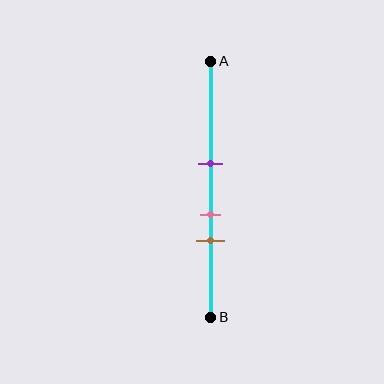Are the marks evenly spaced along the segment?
Yes, the marks are approximately evenly spaced.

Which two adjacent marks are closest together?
The pink and brown marks are the closest adjacent pair.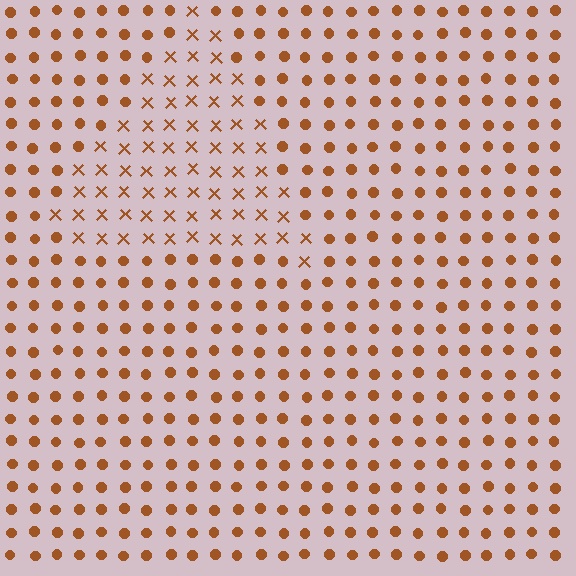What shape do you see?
I see a triangle.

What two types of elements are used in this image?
The image uses X marks inside the triangle region and circles outside it.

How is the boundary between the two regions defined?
The boundary is defined by a change in element shape: X marks inside vs. circles outside. All elements share the same color and spacing.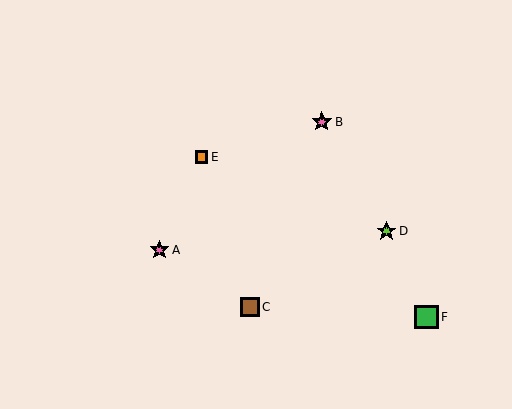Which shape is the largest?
The green square (labeled F) is the largest.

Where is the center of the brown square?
The center of the brown square is at (250, 307).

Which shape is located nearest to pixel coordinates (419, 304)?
The green square (labeled F) at (427, 317) is nearest to that location.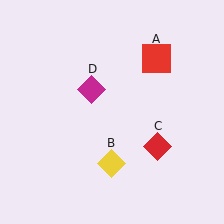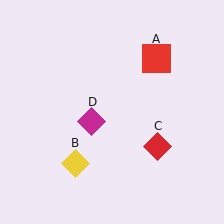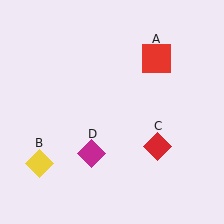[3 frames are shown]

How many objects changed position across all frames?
2 objects changed position: yellow diamond (object B), magenta diamond (object D).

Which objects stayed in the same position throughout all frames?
Red square (object A) and red diamond (object C) remained stationary.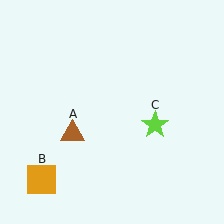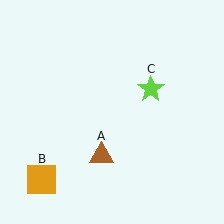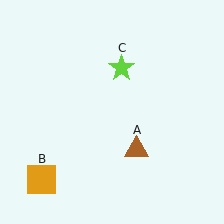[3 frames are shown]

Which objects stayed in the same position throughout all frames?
Orange square (object B) remained stationary.